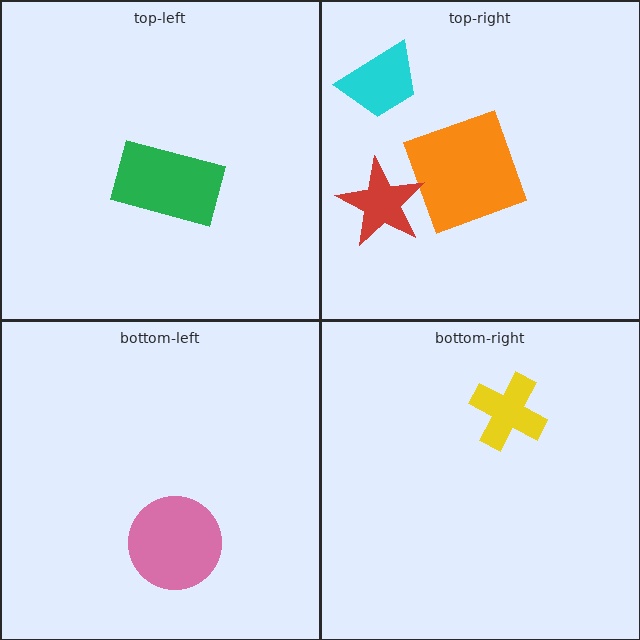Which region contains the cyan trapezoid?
The top-right region.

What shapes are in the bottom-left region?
The pink circle.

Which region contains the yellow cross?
The bottom-right region.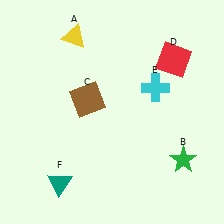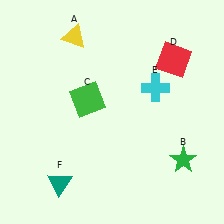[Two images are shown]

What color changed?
The square (C) changed from brown in Image 1 to green in Image 2.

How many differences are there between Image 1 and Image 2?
There is 1 difference between the two images.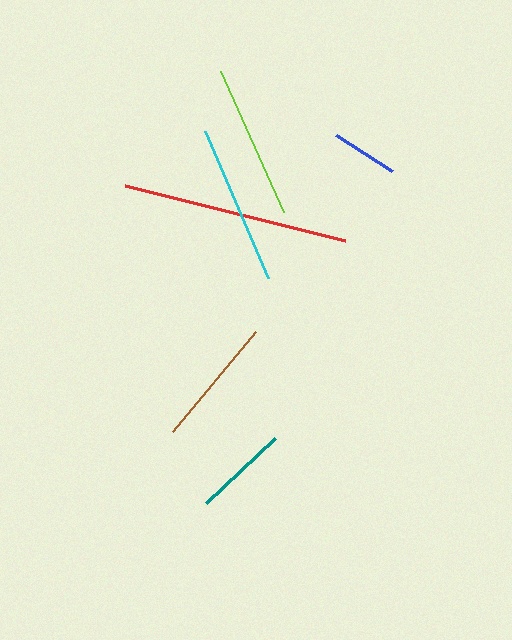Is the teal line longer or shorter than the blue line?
The teal line is longer than the blue line.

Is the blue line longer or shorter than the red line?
The red line is longer than the blue line.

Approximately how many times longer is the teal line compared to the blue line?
The teal line is approximately 1.4 times the length of the blue line.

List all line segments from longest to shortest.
From longest to shortest: red, cyan, lime, brown, teal, blue.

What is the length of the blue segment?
The blue segment is approximately 67 pixels long.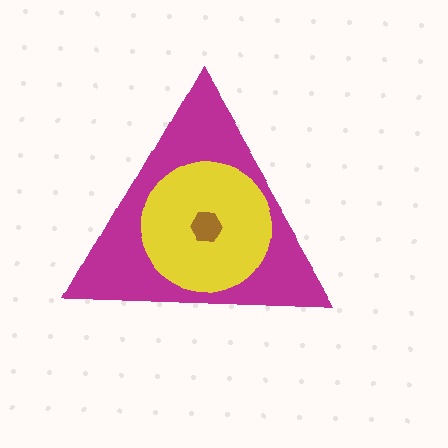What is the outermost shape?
The magenta triangle.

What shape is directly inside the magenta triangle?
The yellow circle.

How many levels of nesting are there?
3.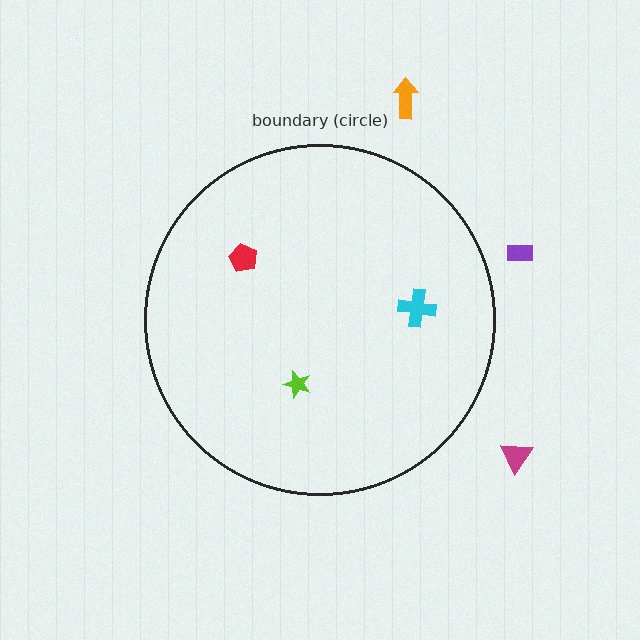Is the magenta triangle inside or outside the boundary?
Outside.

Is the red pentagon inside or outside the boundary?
Inside.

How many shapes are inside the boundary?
3 inside, 3 outside.